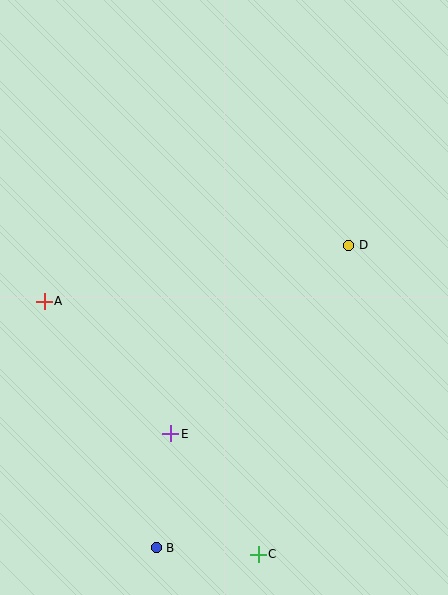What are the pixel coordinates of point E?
Point E is at (171, 434).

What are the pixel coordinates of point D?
Point D is at (349, 246).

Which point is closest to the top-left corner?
Point A is closest to the top-left corner.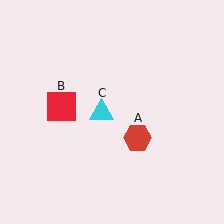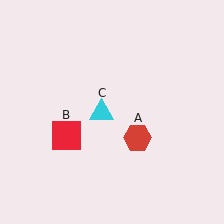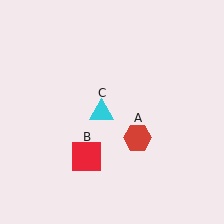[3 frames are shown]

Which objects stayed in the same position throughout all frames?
Red hexagon (object A) and cyan triangle (object C) remained stationary.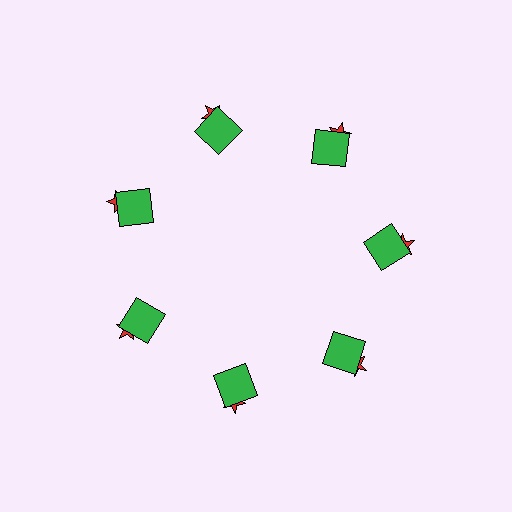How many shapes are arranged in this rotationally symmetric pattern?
There are 14 shapes, arranged in 7 groups of 2.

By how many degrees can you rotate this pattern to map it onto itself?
The pattern maps onto itself every 51 degrees of rotation.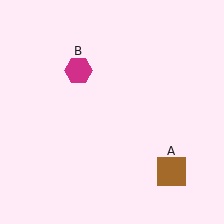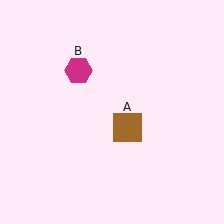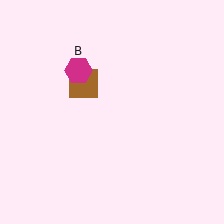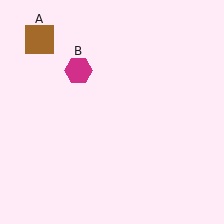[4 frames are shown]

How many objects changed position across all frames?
1 object changed position: brown square (object A).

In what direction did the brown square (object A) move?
The brown square (object A) moved up and to the left.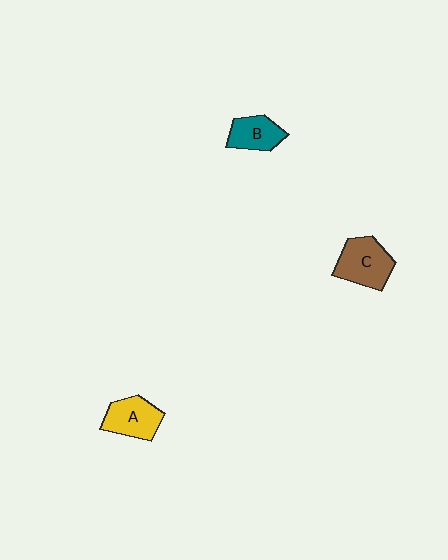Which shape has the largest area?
Shape C (brown).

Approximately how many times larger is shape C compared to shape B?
Approximately 1.4 times.